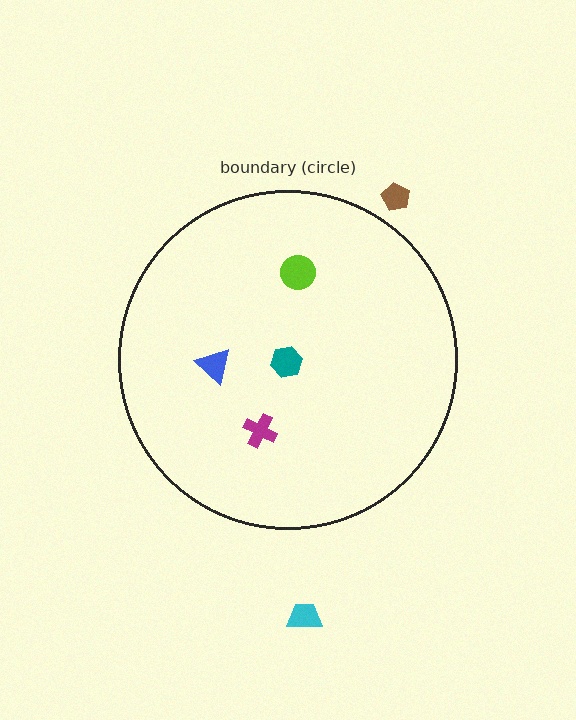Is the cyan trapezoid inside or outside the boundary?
Outside.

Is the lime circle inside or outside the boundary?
Inside.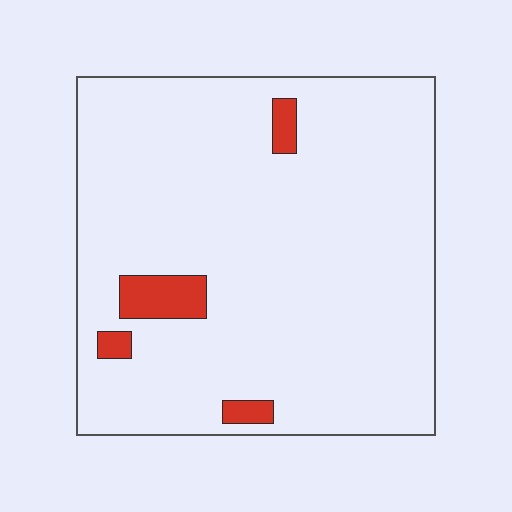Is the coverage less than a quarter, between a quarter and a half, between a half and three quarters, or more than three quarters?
Less than a quarter.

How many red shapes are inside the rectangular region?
4.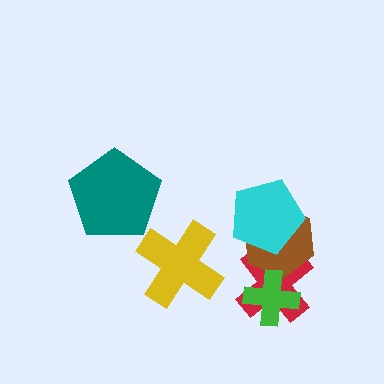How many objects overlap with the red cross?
3 objects overlap with the red cross.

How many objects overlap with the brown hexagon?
3 objects overlap with the brown hexagon.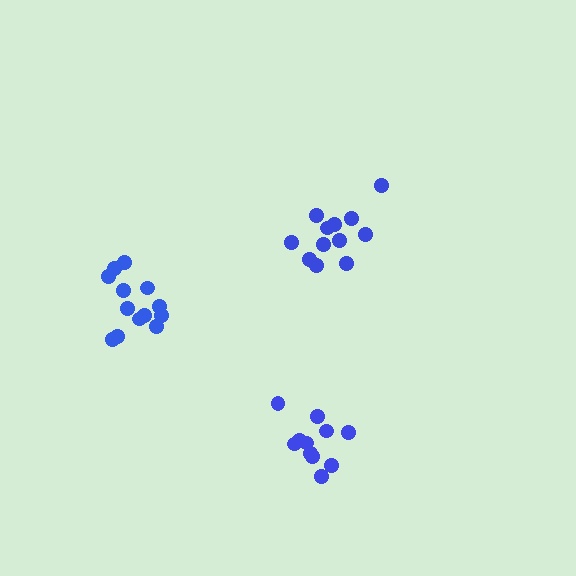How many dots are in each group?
Group 1: 12 dots, Group 2: 11 dots, Group 3: 13 dots (36 total).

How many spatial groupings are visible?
There are 3 spatial groupings.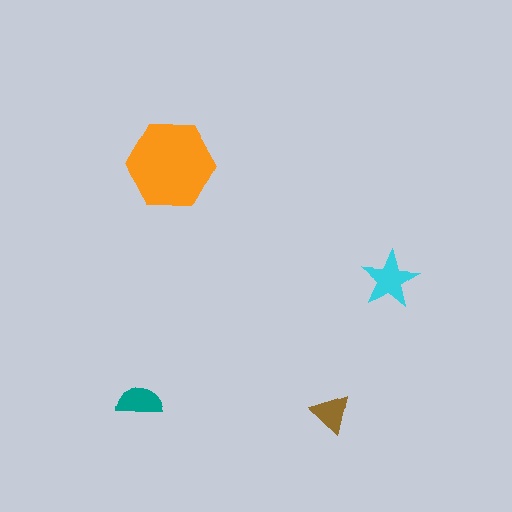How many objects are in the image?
There are 4 objects in the image.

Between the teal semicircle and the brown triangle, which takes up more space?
The teal semicircle.